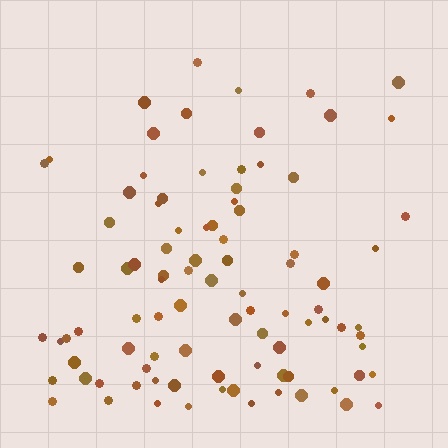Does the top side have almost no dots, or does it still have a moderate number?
Still a moderate number, just noticeably fewer than the bottom.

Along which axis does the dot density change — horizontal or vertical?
Vertical.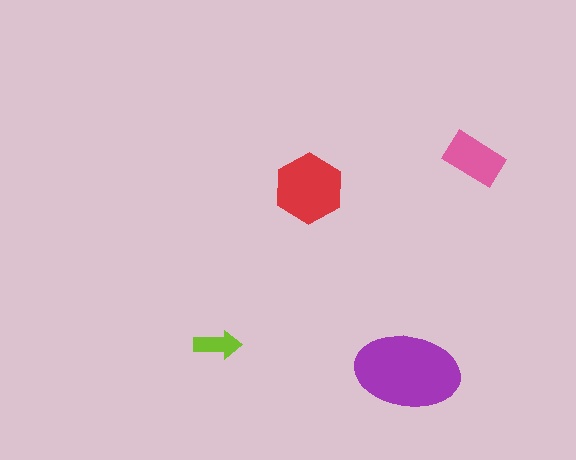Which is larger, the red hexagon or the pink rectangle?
The red hexagon.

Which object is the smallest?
The lime arrow.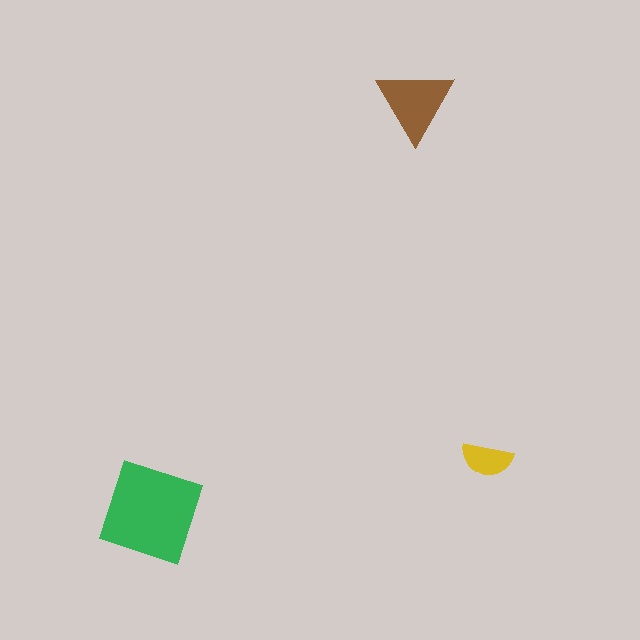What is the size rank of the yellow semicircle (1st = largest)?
3rd.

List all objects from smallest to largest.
The yellow semicircle, the brown triangle, the green diamond.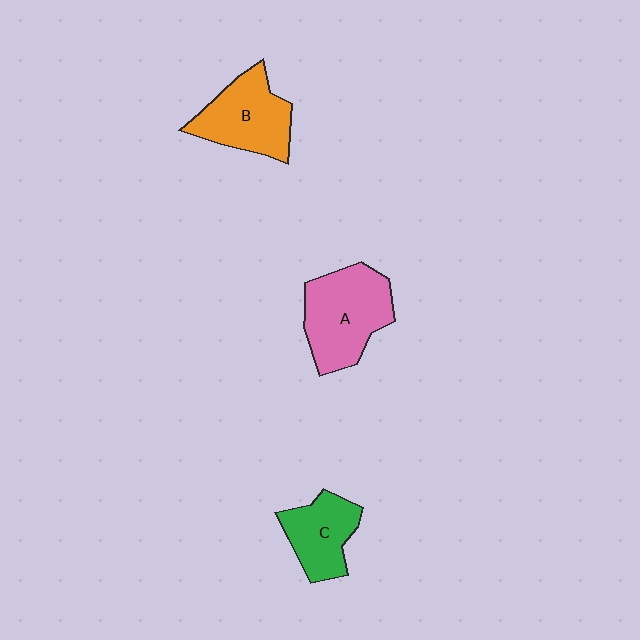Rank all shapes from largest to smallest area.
From largest to smallest: A (pink), B (orange), C (green).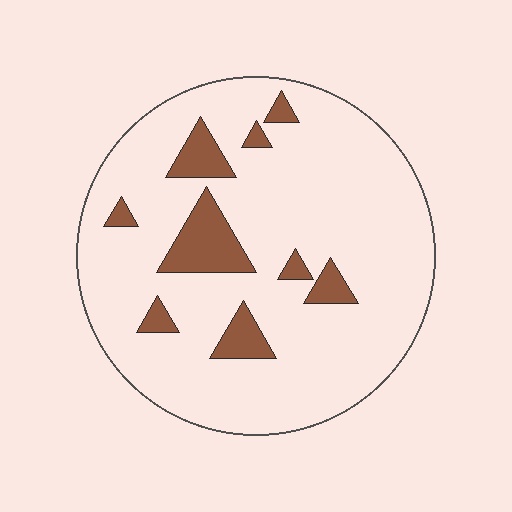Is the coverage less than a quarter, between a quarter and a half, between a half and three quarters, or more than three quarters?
Less than a quarter.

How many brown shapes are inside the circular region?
9.